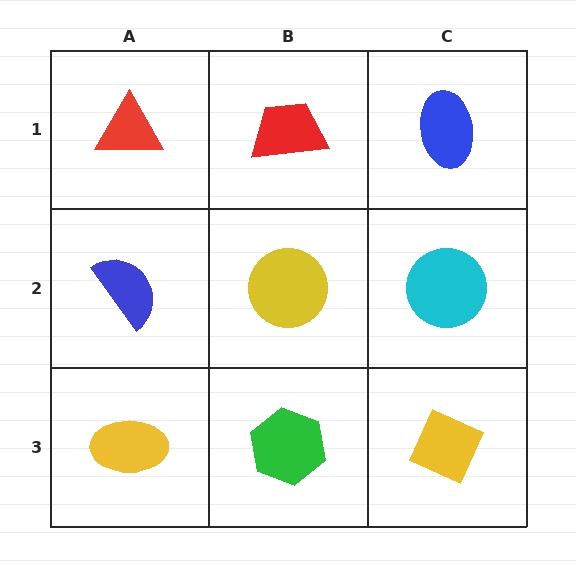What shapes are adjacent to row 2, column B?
A red trapezoid (row 1, column B), a green hexagon (row 3, column B), a blue semicircle (row 2, column A), a cyan circle (row 2, column C).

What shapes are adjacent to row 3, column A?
A blue semicircle (row 2, column A), a green hexagon (row 3, column B).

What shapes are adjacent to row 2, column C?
A blue ellipse (row 1, column C), a yellow diamond (row 3, column C), a yellow circle (row 2, column B).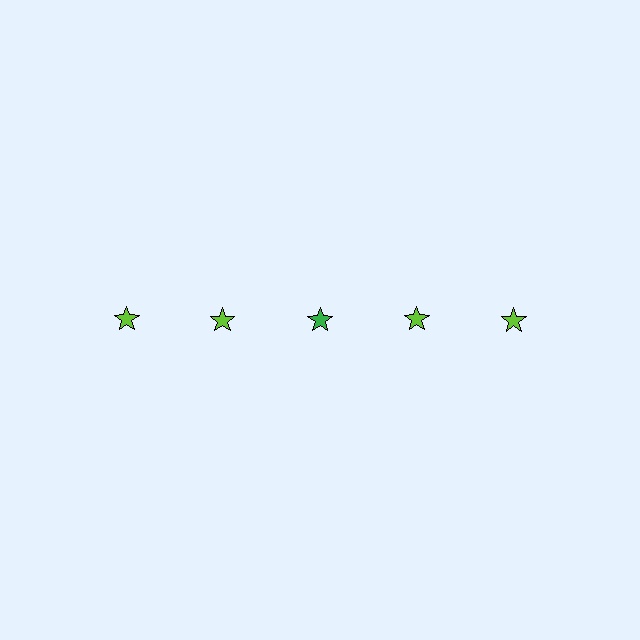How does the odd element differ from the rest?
It has a different color: green instead of lime.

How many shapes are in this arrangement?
There are 5 shapes arranged in a grid pattern.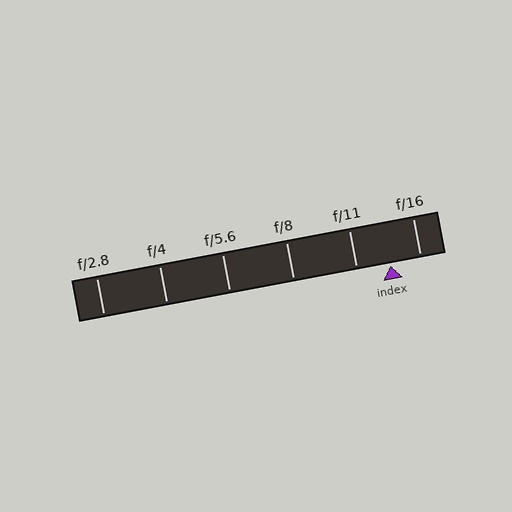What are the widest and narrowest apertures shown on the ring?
The widest aperture shown is f/2.8 and the narrowest is f/16.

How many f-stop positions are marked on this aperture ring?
There are 6 f-stop positions marked.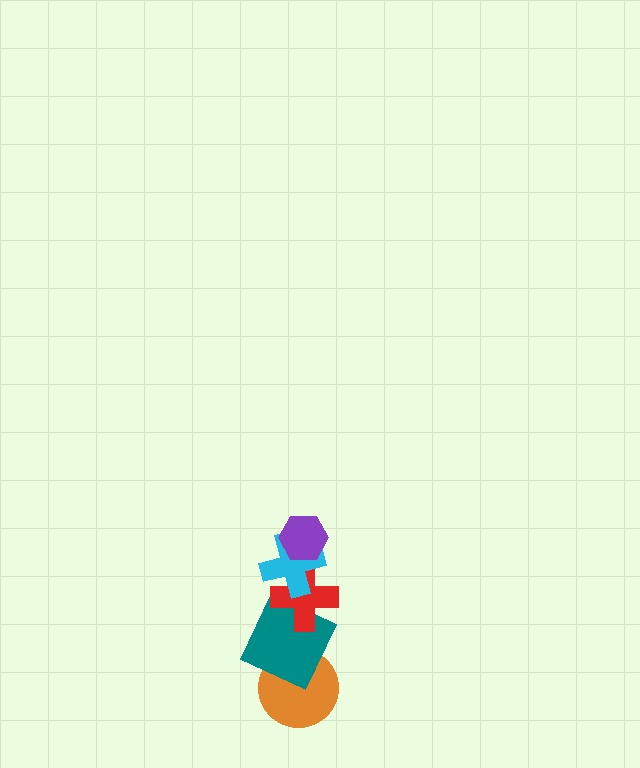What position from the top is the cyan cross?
The cyan cross is 2nd from the top.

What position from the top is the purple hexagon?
The purple hexagon is 1st from the top.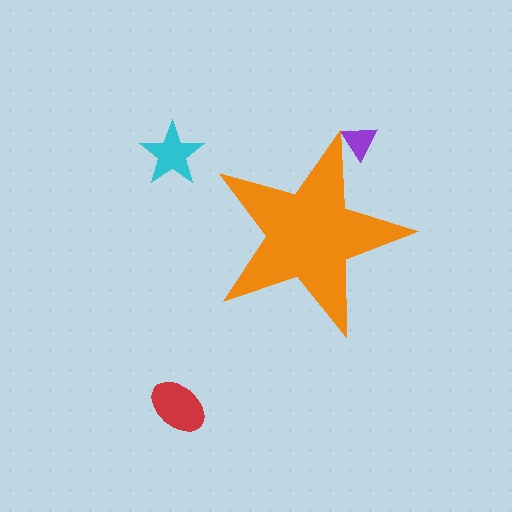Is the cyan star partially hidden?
No, the cyan star is fully visible.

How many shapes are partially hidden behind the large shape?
1 shape is partially hidden.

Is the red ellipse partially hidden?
No, the red ellipse is fully visible.